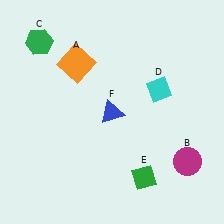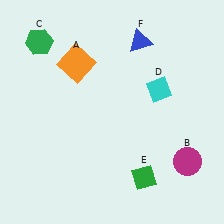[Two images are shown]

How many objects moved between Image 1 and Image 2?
1 object moved between the two images.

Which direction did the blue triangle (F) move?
The blue triangle (F) moved up.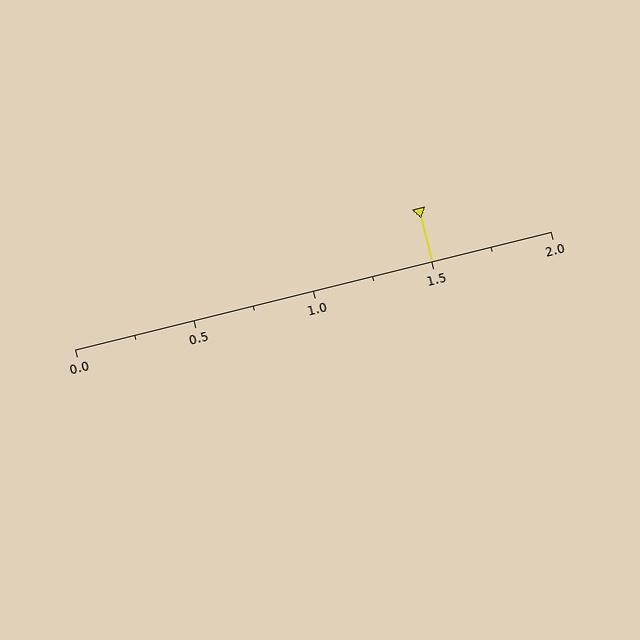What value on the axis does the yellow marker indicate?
The marker indicates approximately 1.5.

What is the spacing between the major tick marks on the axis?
The major ticks are spaced 0.5 apart.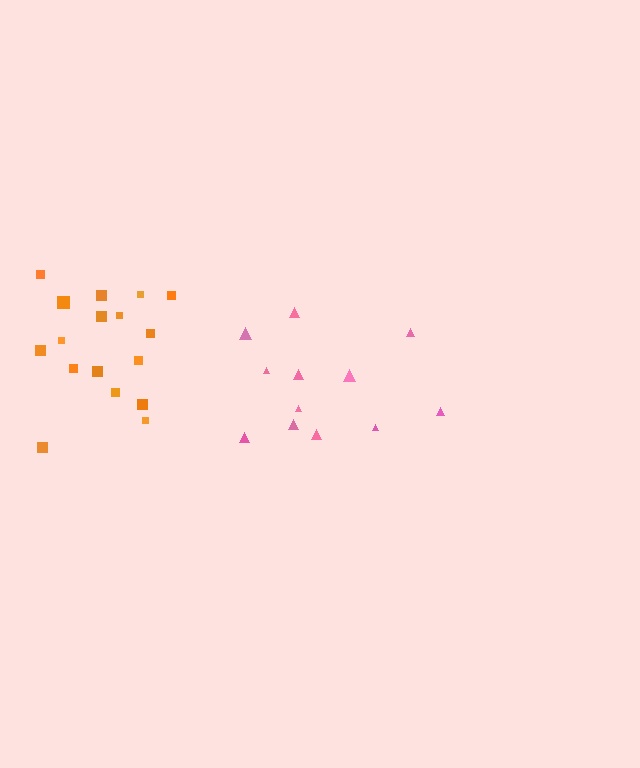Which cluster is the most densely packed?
Pink.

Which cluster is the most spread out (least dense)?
Orange.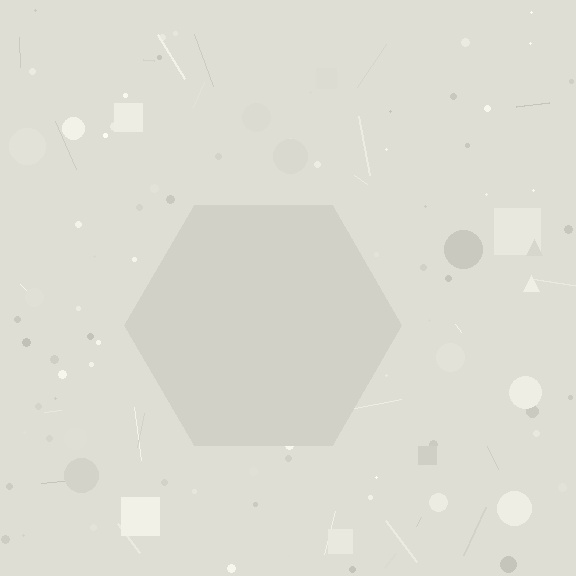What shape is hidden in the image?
A hexagon is hidden in the image.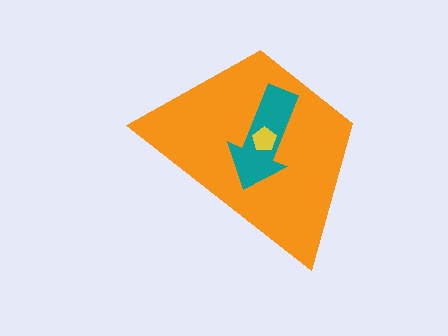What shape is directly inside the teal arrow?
The yellow pentagon.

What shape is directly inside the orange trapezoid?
The teal arrow.